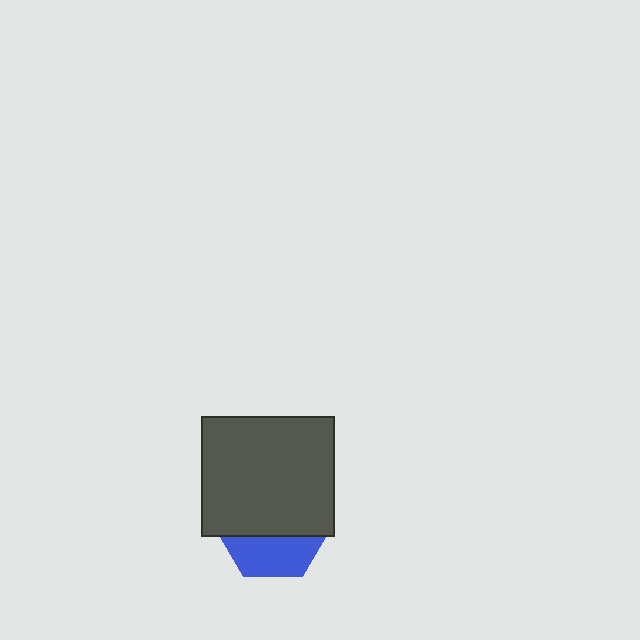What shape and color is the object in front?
The object in front is a dark gray rectangle.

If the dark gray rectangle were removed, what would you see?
You would see the complete blue hexagon.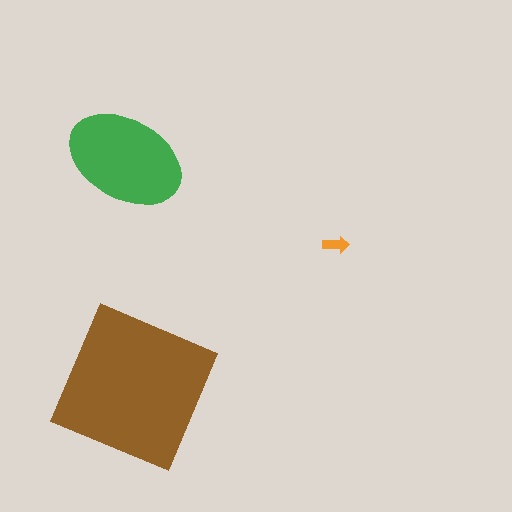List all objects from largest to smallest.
The brown square, the green ellipse, the orange arrow.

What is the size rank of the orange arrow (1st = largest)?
3rd.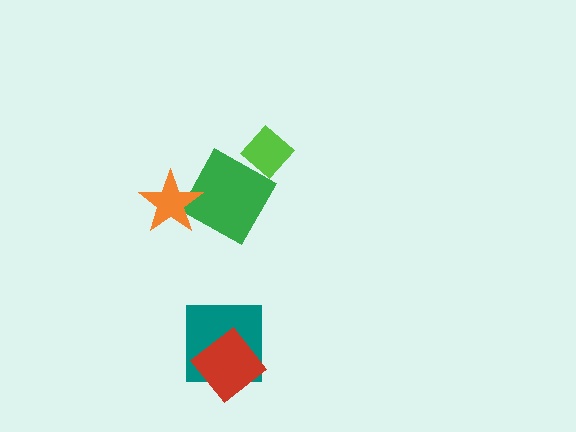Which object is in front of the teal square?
The red diamond is in front of the teal square.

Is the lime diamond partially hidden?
Yes, it is partially covered by another shape.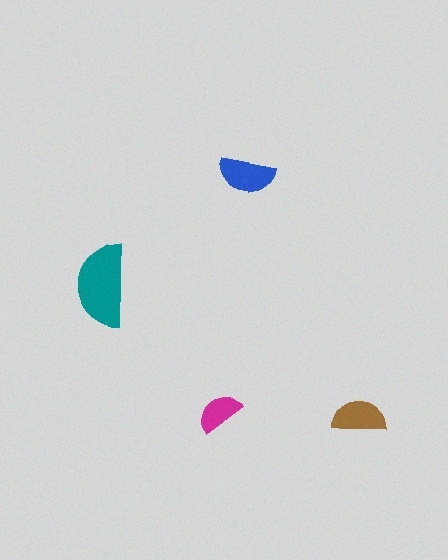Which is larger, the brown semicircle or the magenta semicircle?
The brown one.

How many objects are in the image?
There are 4 objects in the image.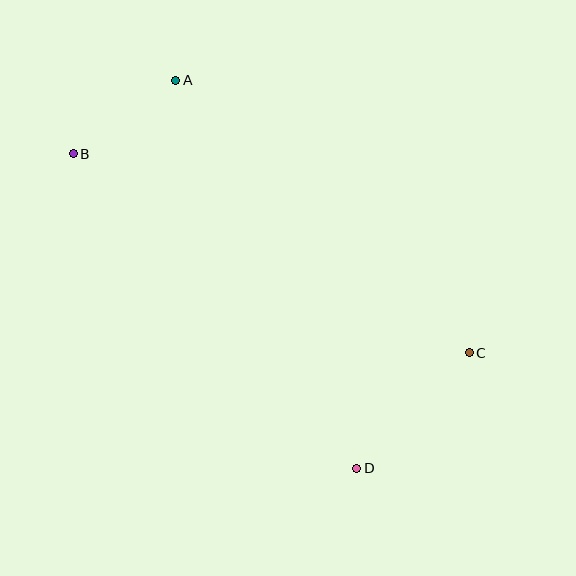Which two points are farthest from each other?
Points B and C are farthest from each other.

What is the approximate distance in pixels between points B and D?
The distance between B and D is approximately 423 pixels.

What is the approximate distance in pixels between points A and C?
The distance between A and C is approximately 400 pixels.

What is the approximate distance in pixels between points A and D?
The distance between A and D is approximately 428 pixels.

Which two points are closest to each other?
Points A and B are closest to each other.